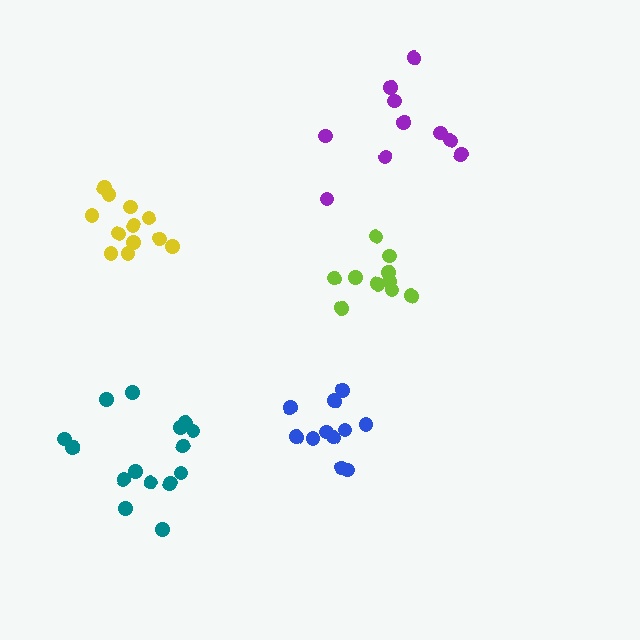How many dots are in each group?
Group 1: 10 dots, Group 2: 10 dots, Group 3: 15 dots, Group 4: 12 dots, Group 5: 11 dots (58 total).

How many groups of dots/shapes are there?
There are 5 groups.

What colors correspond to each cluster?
The clusters are colored: purple, lime, teal, yellow, blue.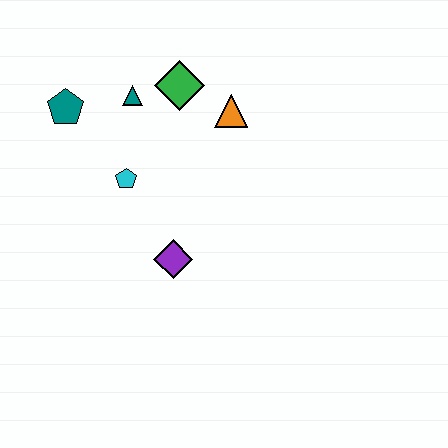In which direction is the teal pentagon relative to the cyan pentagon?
The teal pentagon is above the cyan pentagon.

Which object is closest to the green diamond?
The teal triangle is closest to the green diamond.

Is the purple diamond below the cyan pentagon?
Yes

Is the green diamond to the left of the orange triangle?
Yes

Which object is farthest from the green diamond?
The purple diamond is farthest from the green diamond.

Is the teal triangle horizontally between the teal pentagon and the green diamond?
Yes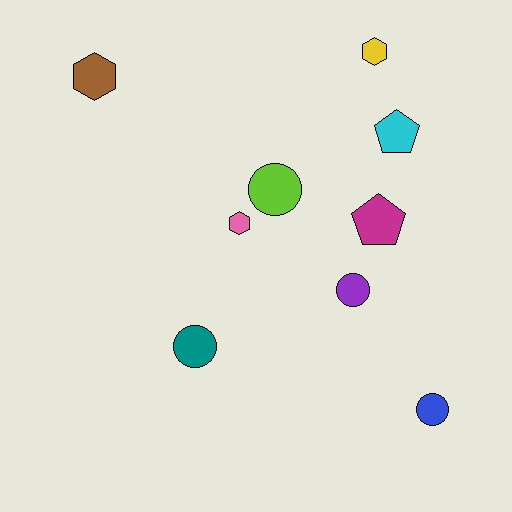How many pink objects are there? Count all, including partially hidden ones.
There is 1 pink object.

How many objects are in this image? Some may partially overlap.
There are 9 objects.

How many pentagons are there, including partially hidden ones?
There are 2 pentagons.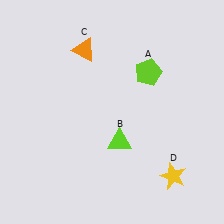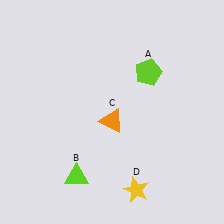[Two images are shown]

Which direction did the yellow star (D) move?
The yellow star (D) moved left.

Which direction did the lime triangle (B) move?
The lime triangle (B) moved left.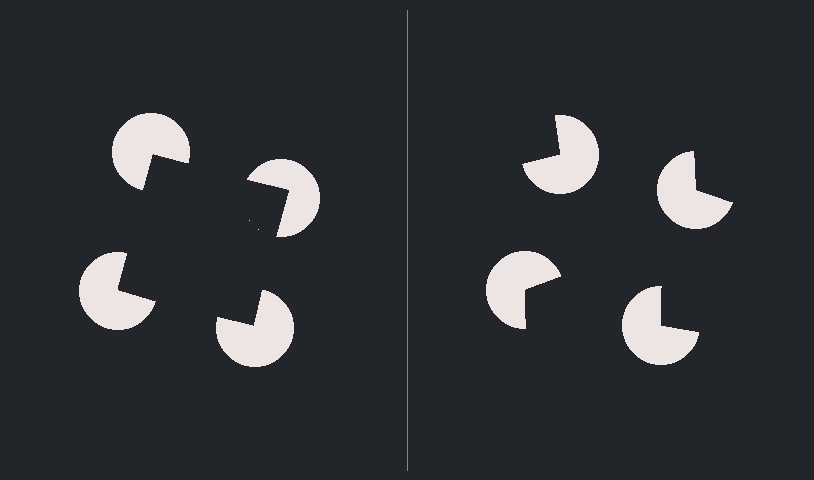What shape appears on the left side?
An illusory square.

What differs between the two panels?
The pac-man discs are positioned identically on both sides; only the wedge orientations differ. On the left they align to a square; on the right they are misaligned.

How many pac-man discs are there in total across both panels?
8 — 4 on each side.